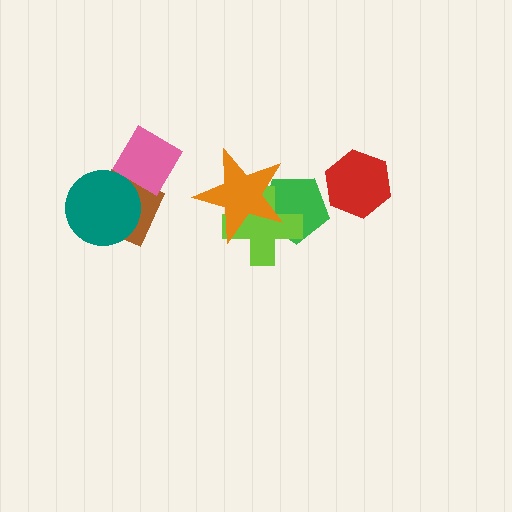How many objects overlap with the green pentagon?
2 objects overlap with the green pentagon.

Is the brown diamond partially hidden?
Yes, it is partially covered by another shape.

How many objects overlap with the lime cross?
2 objects overlap with the lime cross.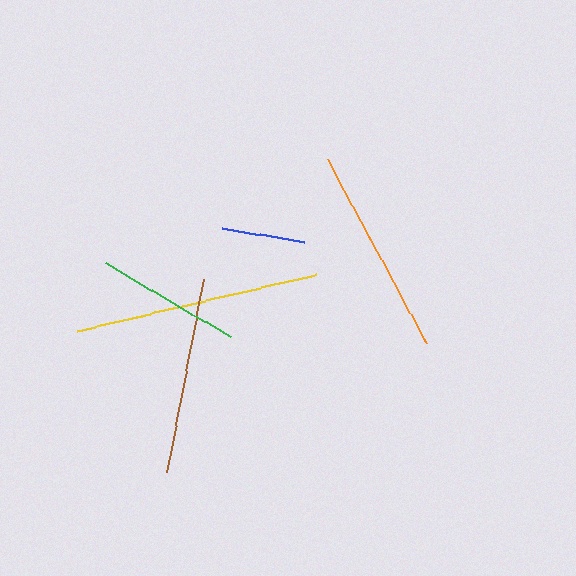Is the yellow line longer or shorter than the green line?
The yellow line is longer than the green line.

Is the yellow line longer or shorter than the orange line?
The yellow line is longer than the orange line.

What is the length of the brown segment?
The brown segment is approximately 197 pixels long.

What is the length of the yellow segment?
The yellow segment is approximately 246 pixels long.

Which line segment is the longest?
The yellow line is the longest at approximately 246 pixels.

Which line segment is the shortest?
The blue line is the shortest at approximately 83 pixels.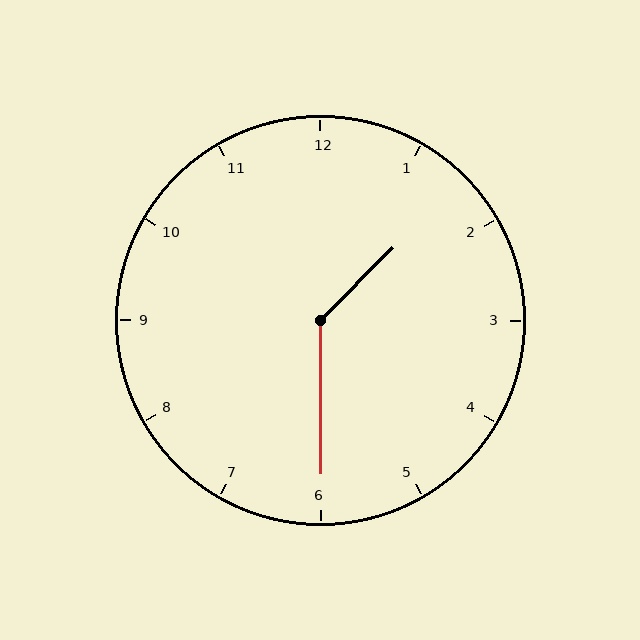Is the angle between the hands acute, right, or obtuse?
It is obtuse.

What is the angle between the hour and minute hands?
Approximately 135 degrees.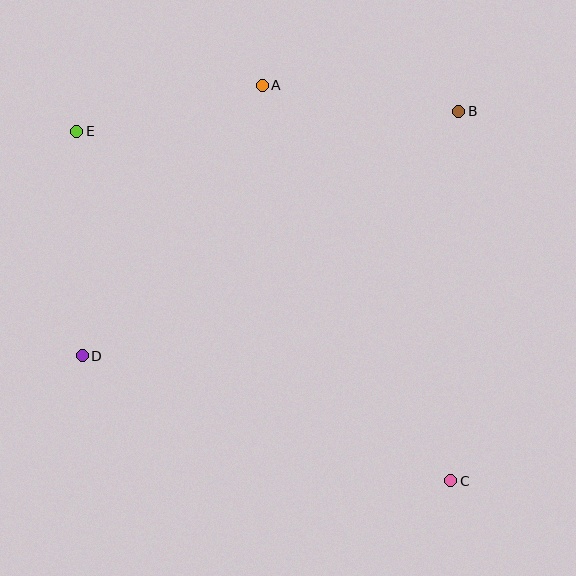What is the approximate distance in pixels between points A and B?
The distance between A and B is approximately 198 pixels.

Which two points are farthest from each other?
Points C and E are farthest from each other.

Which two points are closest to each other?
Points A and E are closest to each other.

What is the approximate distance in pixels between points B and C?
The distance between B and C is approximately 369 pixels.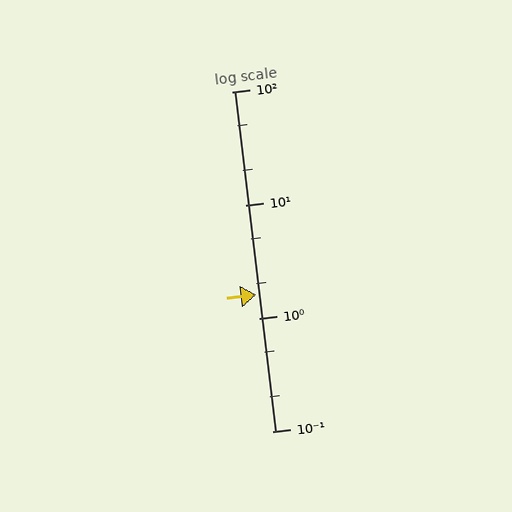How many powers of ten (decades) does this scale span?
The scale spans 3 decades, from 0.1 to 100.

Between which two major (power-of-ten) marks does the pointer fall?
The pointer is between 1 and 10.